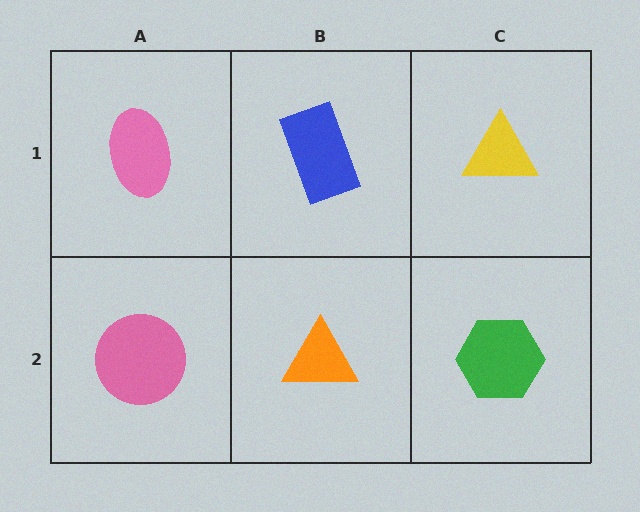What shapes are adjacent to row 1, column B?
An orange triangle (row 2, column B), a pink ellipse (row 1, column A), a yellow triangle (row 1, column C).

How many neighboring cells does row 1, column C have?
2.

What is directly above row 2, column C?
A yellow triangle.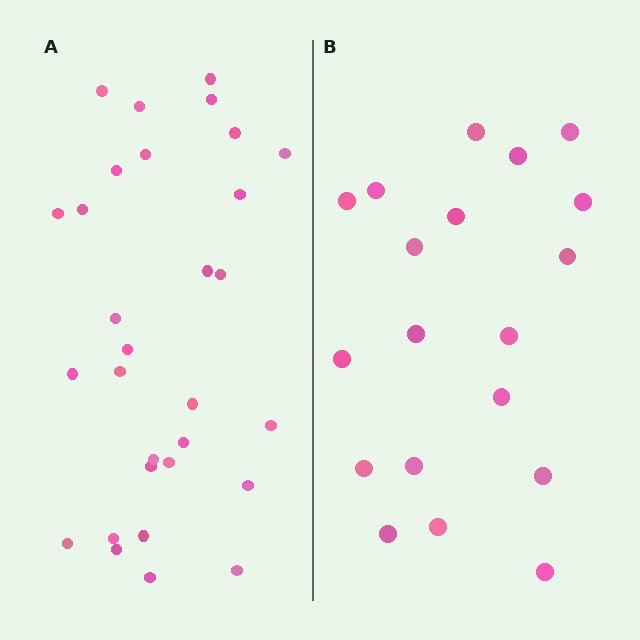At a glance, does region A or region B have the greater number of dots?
Region A (the left region) has more dots.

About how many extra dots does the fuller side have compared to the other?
Region A has roughly 12 or so more dots than region B.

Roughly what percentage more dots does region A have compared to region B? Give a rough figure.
About 60% more.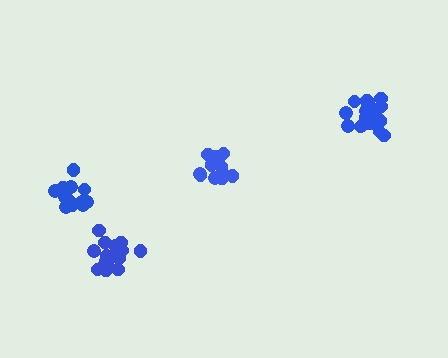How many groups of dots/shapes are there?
There are 4 groups.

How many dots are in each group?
Group 1: 19 dots, Group 2: 19 dots, Group 3: 15 dots, Group 4: 15 dots (68 total).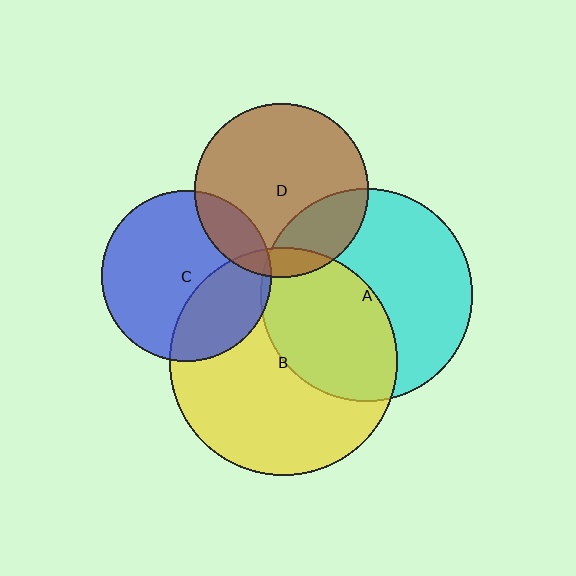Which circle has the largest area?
Circle B (yellow).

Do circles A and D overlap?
Yes.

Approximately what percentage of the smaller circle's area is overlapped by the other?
Approximately 25%.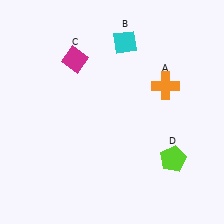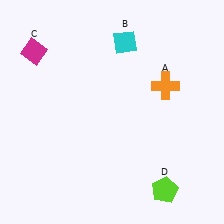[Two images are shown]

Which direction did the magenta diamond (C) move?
The magenta diamond (C) moved left.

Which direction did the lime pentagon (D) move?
The lime pentagon (D) moved down.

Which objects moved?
The objects that moved are: the magenta diamond (C), the lime pentagon (D).